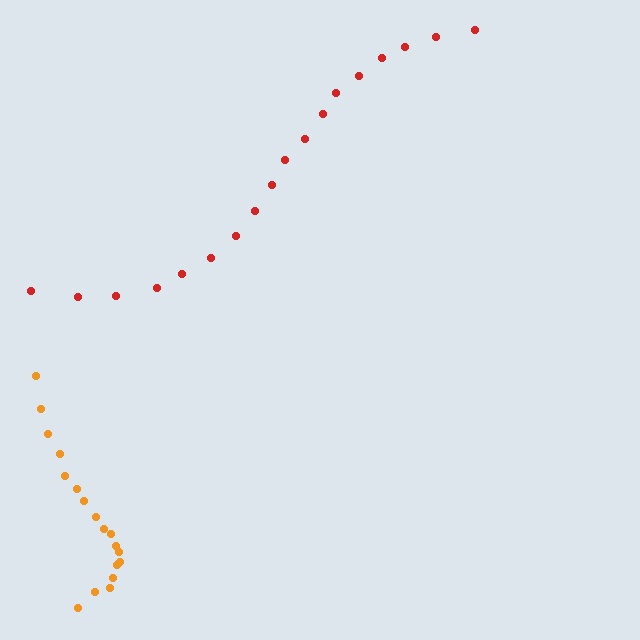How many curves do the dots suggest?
There are 2 distinct paths.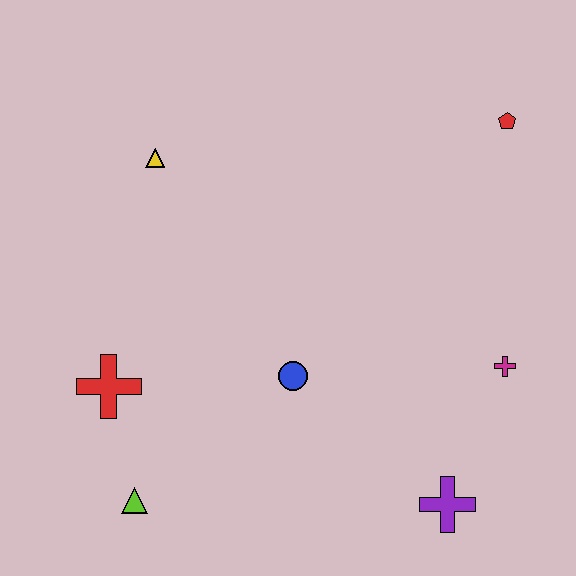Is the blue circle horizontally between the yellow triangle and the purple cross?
Yes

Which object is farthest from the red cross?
The red pentagon is farthest from the red cross.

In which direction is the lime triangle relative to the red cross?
The lime triangle is below the red cross.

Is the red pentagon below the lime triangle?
No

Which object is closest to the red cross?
The lime triangle is closest to the red cross.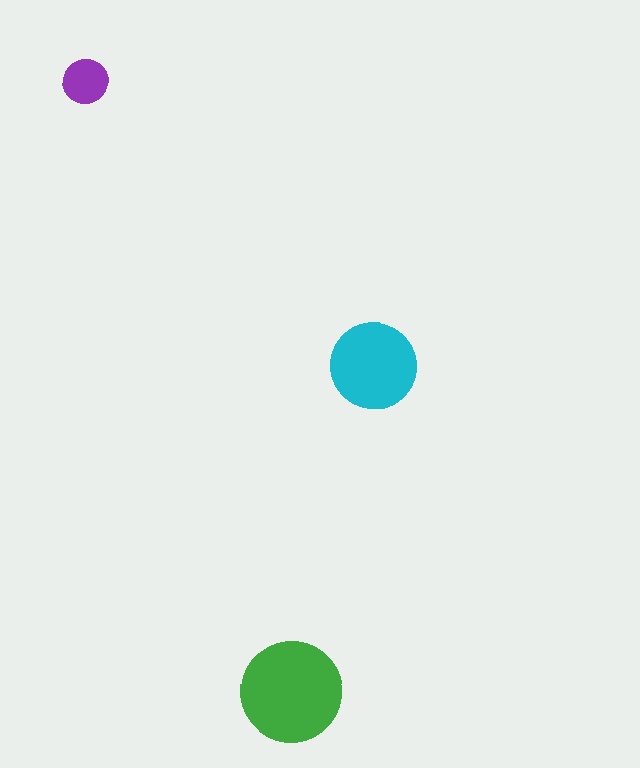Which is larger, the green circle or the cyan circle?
The green one.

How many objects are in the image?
There are 3 objects in the image.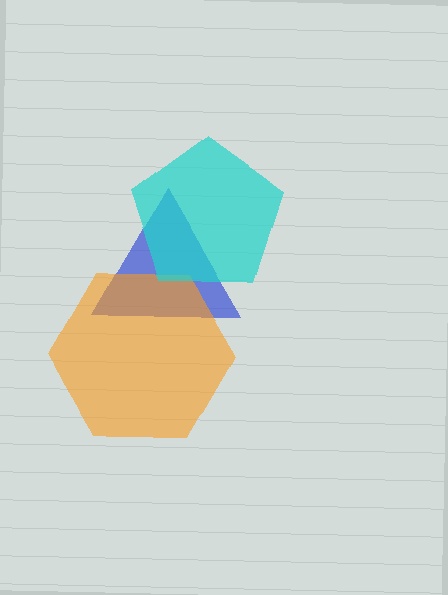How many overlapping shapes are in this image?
There are 3 overlapping shapes in the image.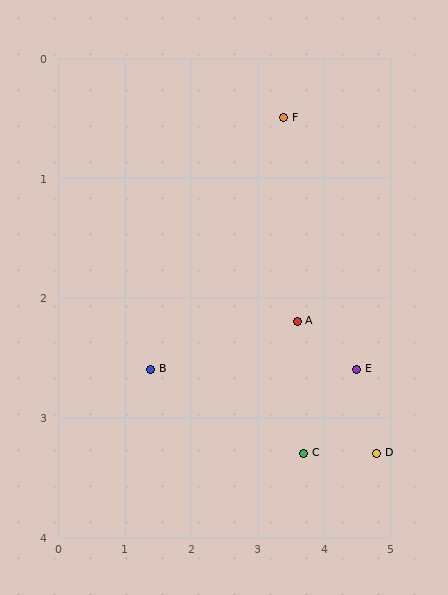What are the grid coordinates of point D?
Point D is at approximately (4.8, 3.3).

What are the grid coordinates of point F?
Point F is at approximately (3.4, 0.5).